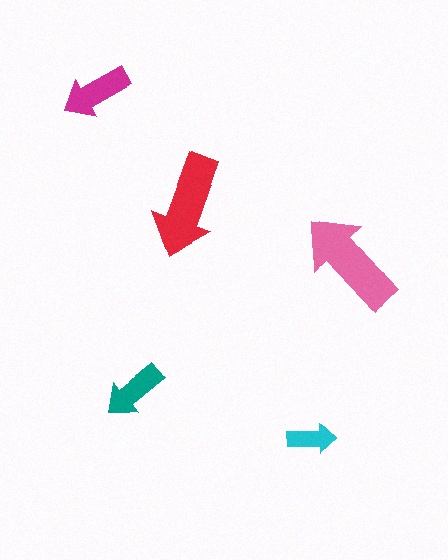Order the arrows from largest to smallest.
the pink one, the red one, the magenta one, the teal one, the cyan one.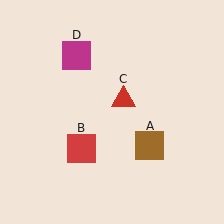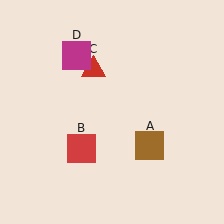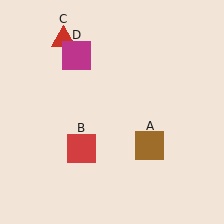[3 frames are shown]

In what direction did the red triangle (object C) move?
The red triangle (object C) moved up and to the left.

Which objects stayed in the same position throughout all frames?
Brown square (object A) and red square (object B) and magenta square (object D) remained stationary.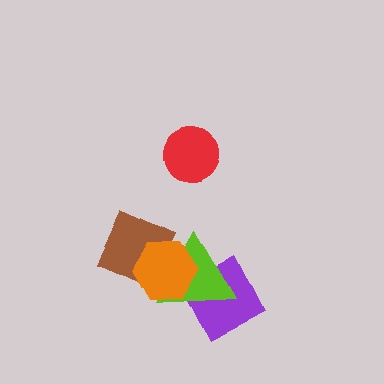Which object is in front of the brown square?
The orange hexagon is in front of the brown square.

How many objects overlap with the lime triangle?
3 objects overlap with the lime triangle.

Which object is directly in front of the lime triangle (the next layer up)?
The brown square is directly in front of the lime triangle.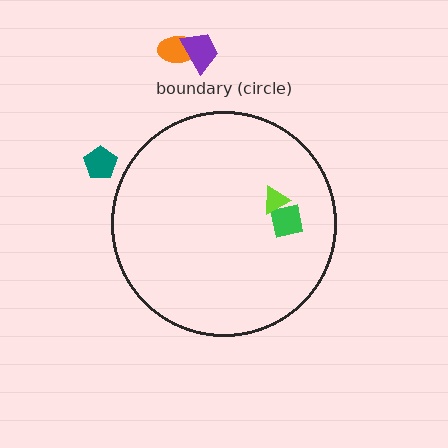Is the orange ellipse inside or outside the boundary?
Outside.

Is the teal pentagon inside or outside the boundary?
Outside.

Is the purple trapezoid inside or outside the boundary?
Outside.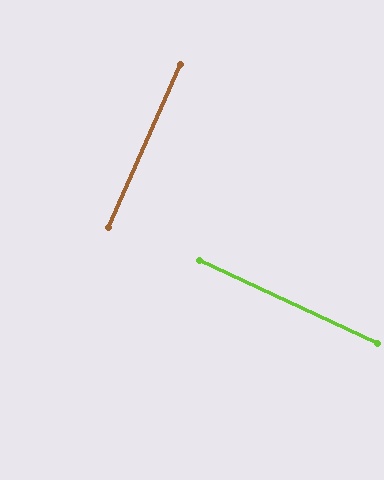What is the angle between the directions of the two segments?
Approximately 89 degrees.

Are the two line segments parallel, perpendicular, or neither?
Perpendicular — they meet at approximately 89°.